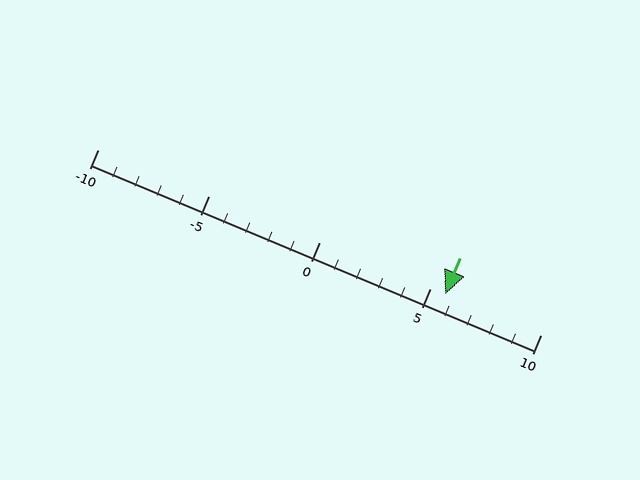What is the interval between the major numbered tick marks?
The major tick marks are spaced 5 units apart.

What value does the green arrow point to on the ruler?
The green arrow points to approximately 6.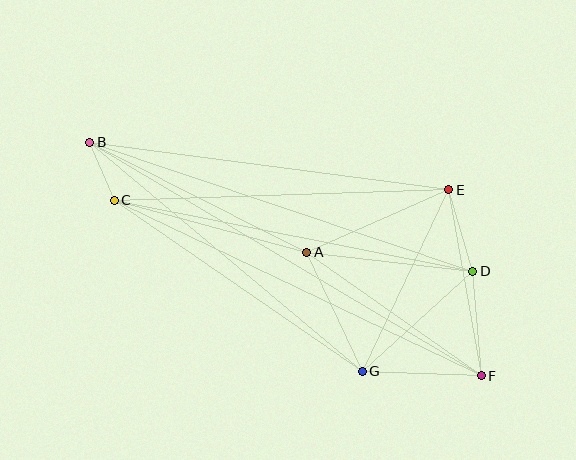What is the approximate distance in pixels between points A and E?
The distance between A and E is approximately 155 pixels.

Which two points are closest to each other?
Points B and C are closest to each other.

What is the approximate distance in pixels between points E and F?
The distance between E and F is approximately 189 pixels.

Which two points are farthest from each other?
Points B and F are farthest from each other.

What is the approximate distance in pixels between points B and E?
The distance between B and E is approximately 363 pixels.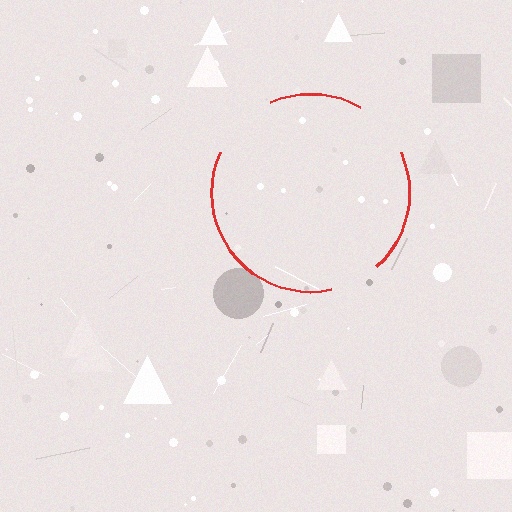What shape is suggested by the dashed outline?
The dashed outline suggests a circle.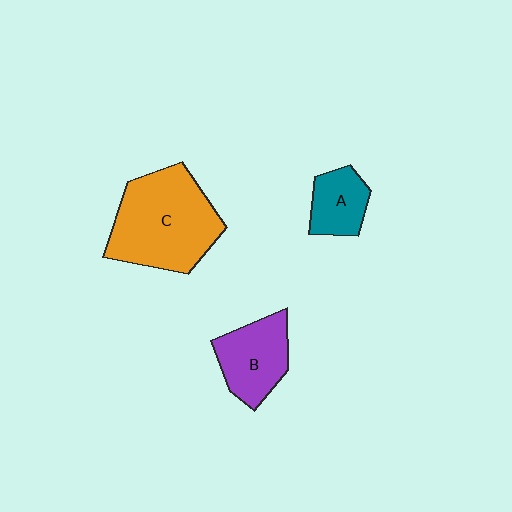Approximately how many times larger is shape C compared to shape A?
Approximately 2.6 times.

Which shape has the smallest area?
Shape A (teal).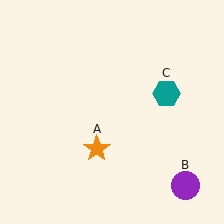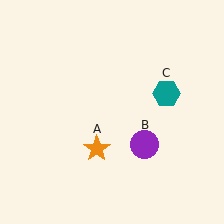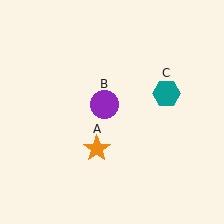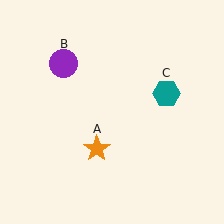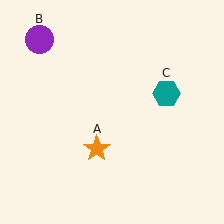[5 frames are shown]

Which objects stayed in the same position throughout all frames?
Orange star (object A) and teal hexagon (object C) remained stationary.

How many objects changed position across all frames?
1 object changed position: purple circle (object B).